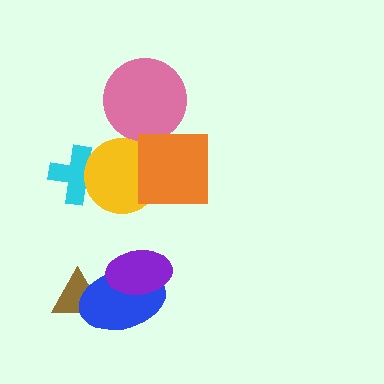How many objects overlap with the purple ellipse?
1 object overlaps with the purple ellipse.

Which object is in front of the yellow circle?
The orange square is in front of the yellow circle.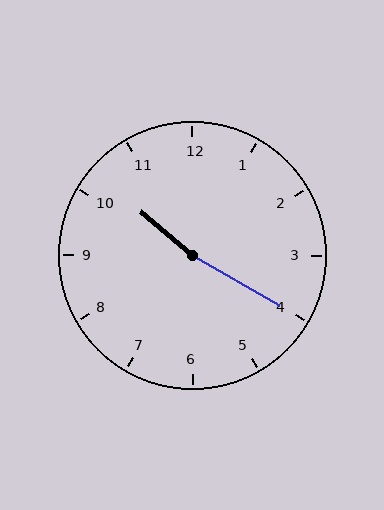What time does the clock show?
10:20.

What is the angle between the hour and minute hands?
Approximately 170 degrees.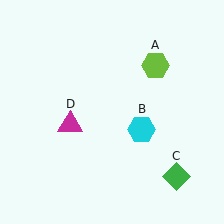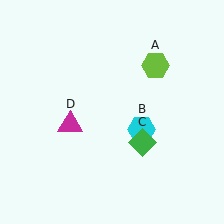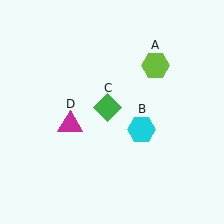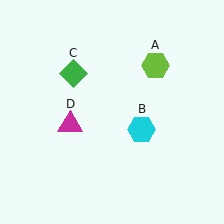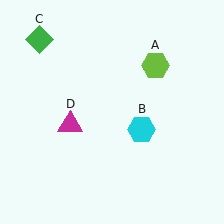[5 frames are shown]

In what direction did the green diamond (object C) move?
The green diamond (object C) moved up and to the left.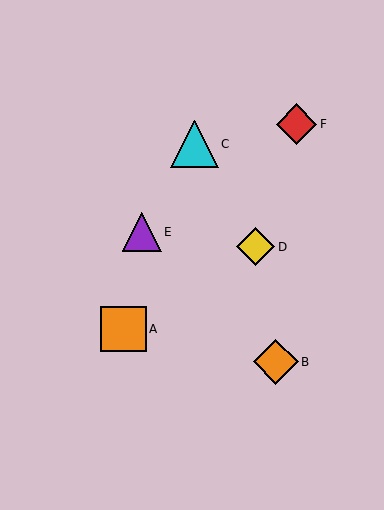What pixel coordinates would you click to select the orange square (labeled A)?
Click at (123, 329) to select the orange square A.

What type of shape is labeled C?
Shape C is a cyan triangle.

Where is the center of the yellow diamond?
The center of the yellow diamond is at (256, 247).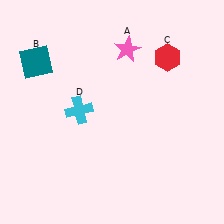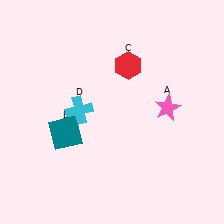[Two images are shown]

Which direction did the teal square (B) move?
The teal square (B) moved down.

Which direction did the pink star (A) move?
The pink star (A) moved down.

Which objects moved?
The objects that moved are: the pink star (A), the teal square (B), the red hexagon (C).